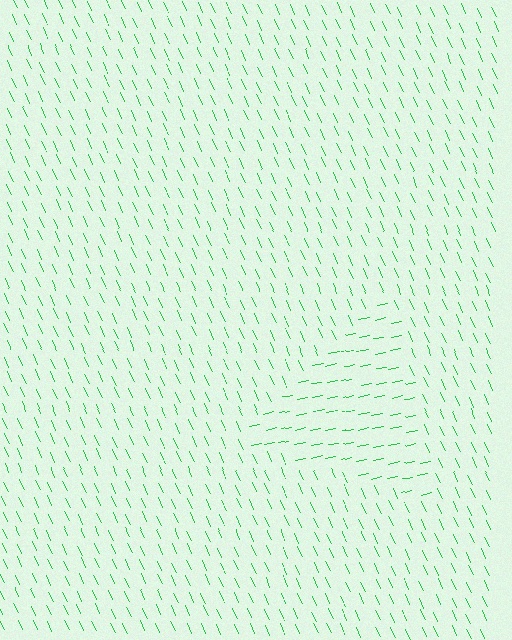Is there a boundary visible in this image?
Yes, there is a texture boundary formed by a change in line orientation.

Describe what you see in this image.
The image is filled with small green line segments. A triangle region in the image has lines oriented differently from the surrounding lines, creating a visible texture boundary.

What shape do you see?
I see a triangle.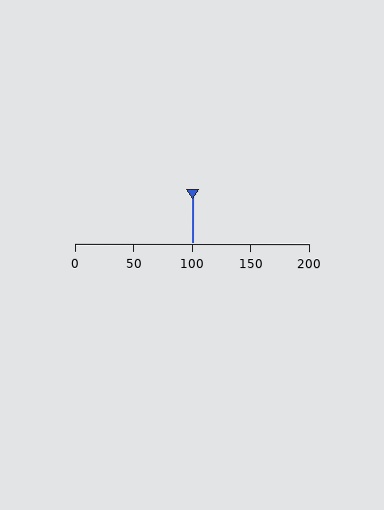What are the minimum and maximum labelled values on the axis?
The axis runs from 0 to 200.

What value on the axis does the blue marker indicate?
The marker indicates approximately 100.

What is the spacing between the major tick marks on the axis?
The major ticks are spaced 50 apart.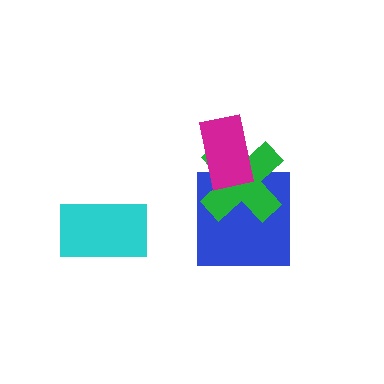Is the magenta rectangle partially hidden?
No, no other shape covers it.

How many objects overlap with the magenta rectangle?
2 objects overlap with the magenta rectangle.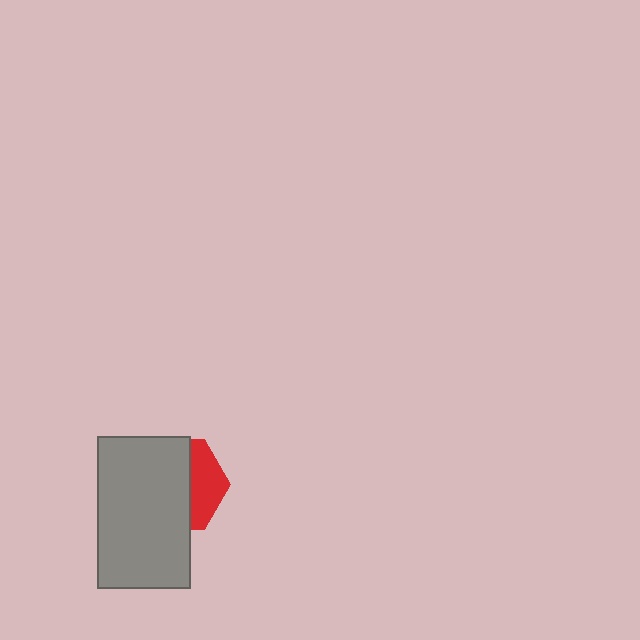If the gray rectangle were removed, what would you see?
You would see the complete red hexagon.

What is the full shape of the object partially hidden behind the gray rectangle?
The partially hidden object is a red hexagon.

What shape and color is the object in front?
The object in front is a gray rectangle.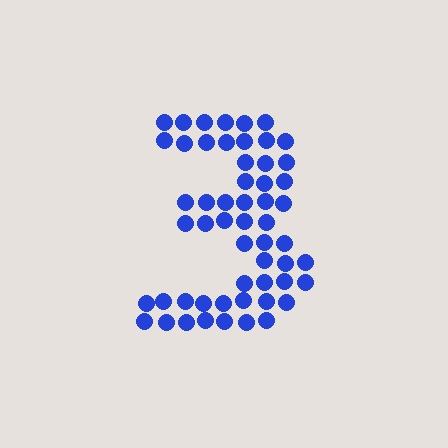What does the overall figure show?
The overall figure shows the digit 3.